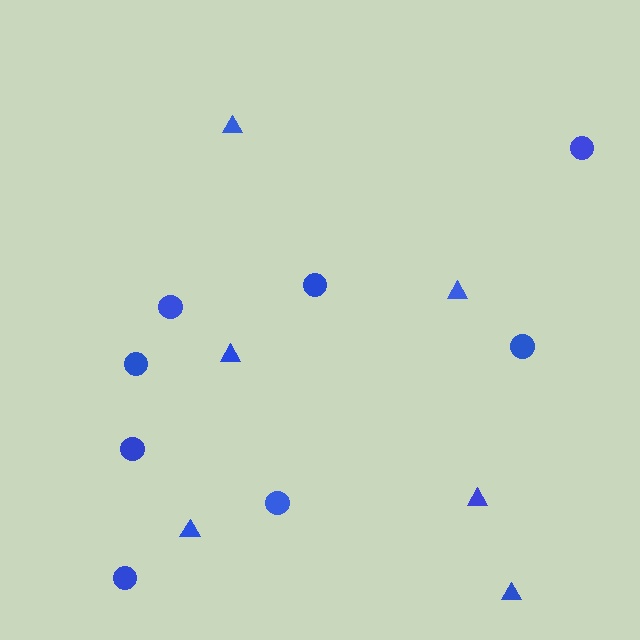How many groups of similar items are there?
There are 2 groups: one group of circles (8) and one group of triangles (6).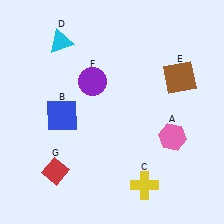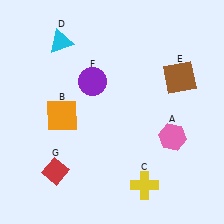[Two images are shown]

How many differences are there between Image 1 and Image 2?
There is 1 difference between the two images.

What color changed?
The square (B) changed from blue in Image 1 to orange in Image 2.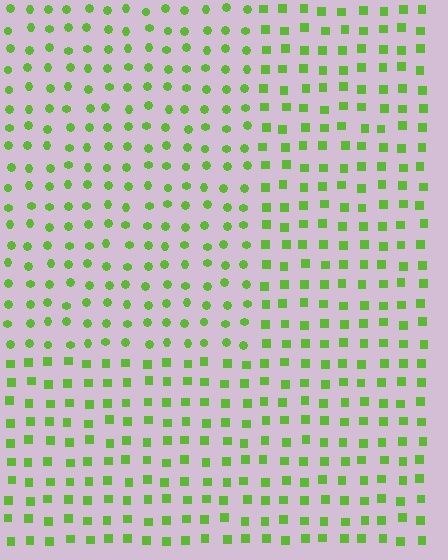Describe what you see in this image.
The image is filled with small lime elements arranged in a uniform grid. A rectangle-shaped region contains circles, while the surrounding area contains squares. The boundary is defined purely by the change in element shape.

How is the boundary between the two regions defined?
The boundary is defined by a change in element shape: circles inside vs. squares outside. All elements share the same color and spacing.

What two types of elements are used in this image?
The image uses circles inside the rectangle region and squares outside it.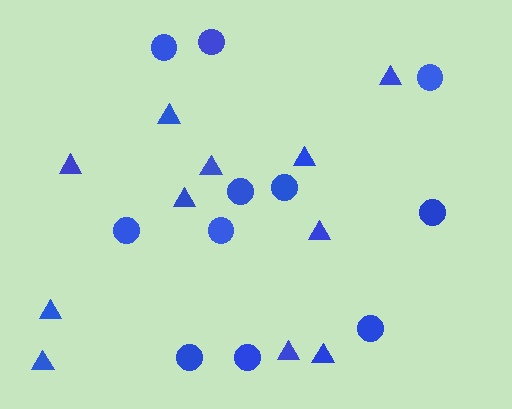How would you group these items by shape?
There are 2 groups: one group of triangles (11) and one group of circles (11).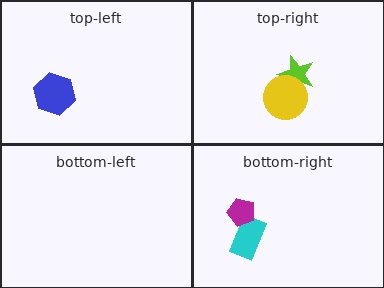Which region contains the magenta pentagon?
The bottom-right region.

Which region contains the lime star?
The top-right region.